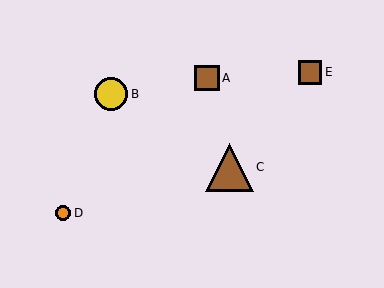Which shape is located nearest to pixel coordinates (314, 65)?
The brown square (labeled E) at (310, 72) is nearest to that location.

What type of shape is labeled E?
Shape E is a brown square.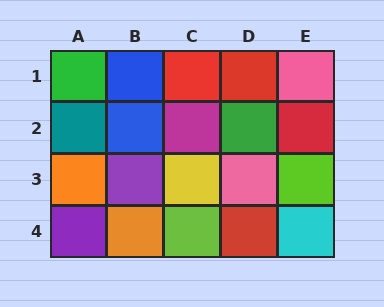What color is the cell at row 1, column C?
Red.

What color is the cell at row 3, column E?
Lime.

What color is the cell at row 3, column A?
Orange.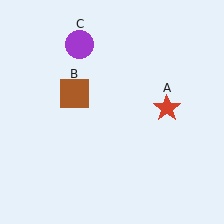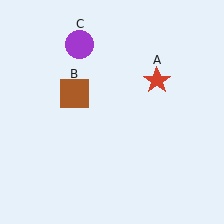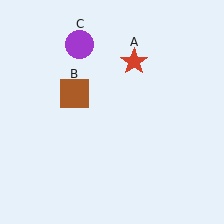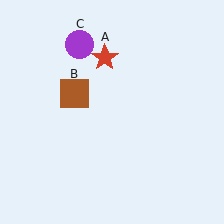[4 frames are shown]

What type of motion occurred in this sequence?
The red star (object A) rotated counterclockwise around the center of the scene.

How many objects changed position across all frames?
1 object changed position: red star (object A).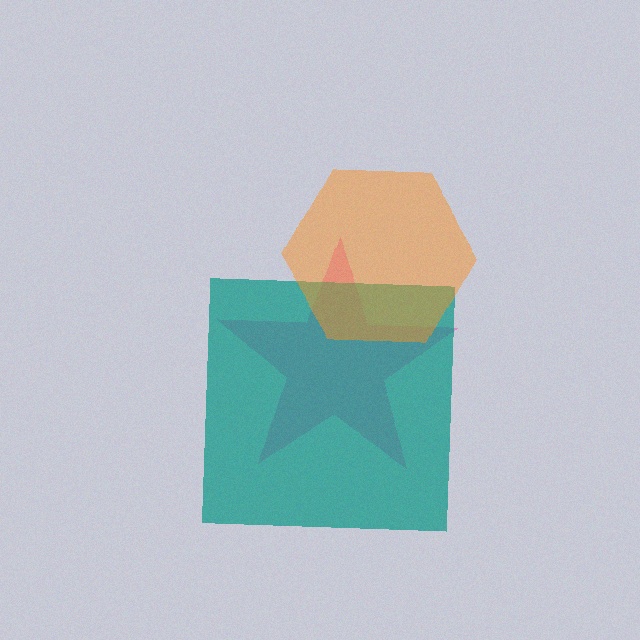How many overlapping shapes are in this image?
There are 3 overlapping shapes in the image.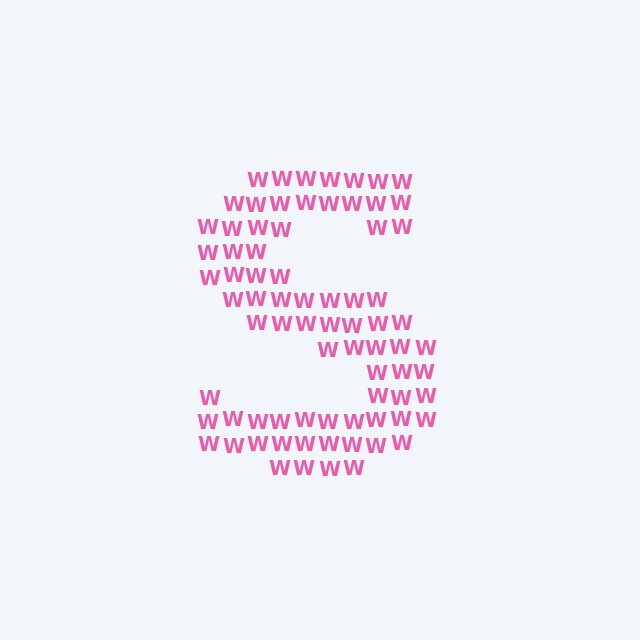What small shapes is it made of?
It is made of small letter W's.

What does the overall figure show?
The overall figure shows the letter S.